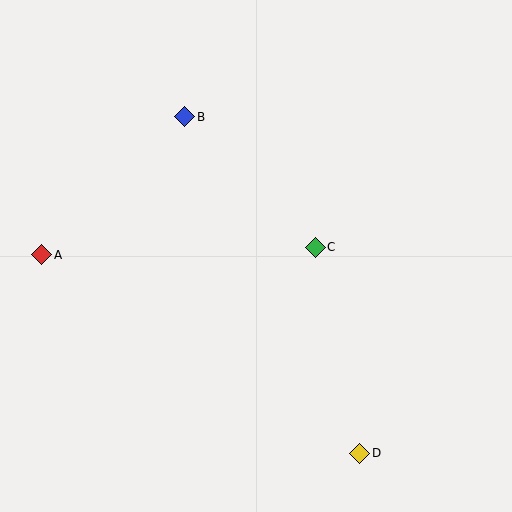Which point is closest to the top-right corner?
Point C is closest to the top-right corner.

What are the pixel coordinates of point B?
Point B is at (184, 117).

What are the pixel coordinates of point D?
Point D is at (360, 453).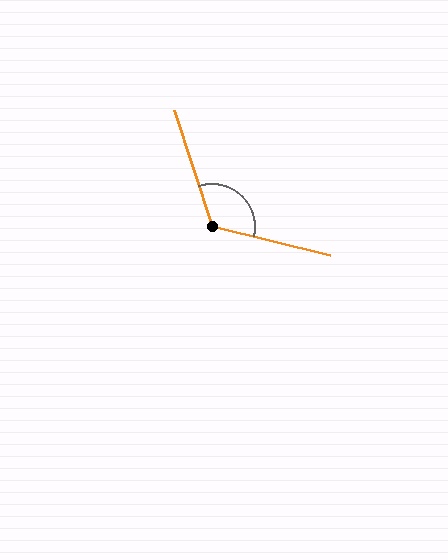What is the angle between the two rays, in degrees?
Approximately 121 degrees.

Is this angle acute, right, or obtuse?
It is obtuse.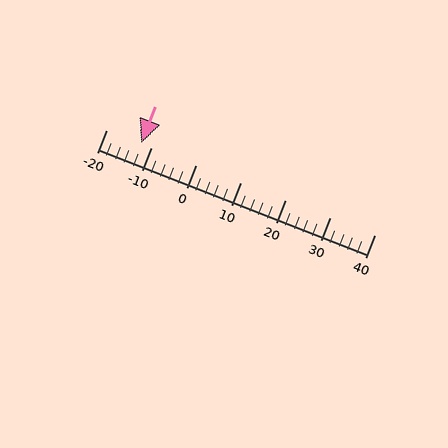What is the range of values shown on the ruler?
The ruler shows values from -20 to 40.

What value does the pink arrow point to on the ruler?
The pink arrow points to approximately -12.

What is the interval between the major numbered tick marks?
The major tick marks are spaced 10 units apart.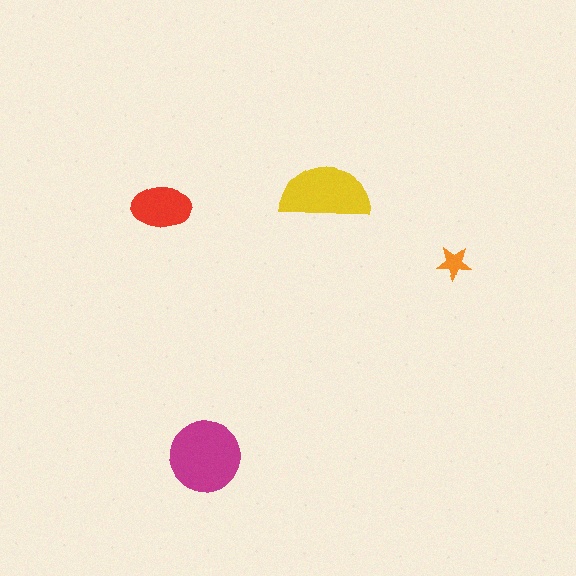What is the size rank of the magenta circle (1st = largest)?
1st.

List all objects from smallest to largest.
The orange star, the red ellipse, the yellow semicircle, the magenta circle.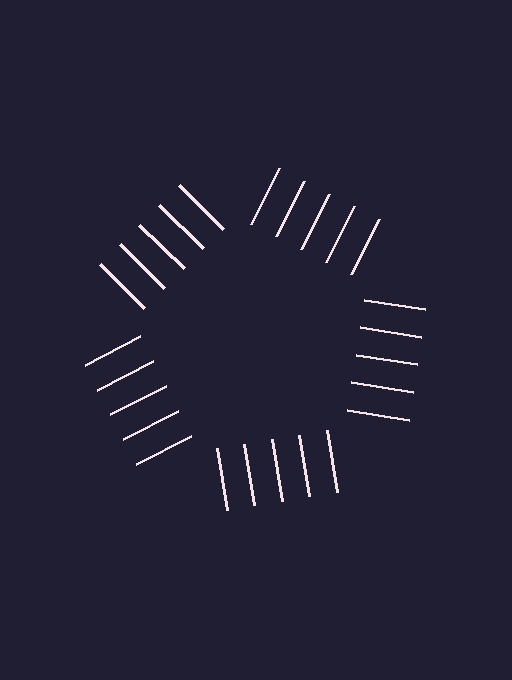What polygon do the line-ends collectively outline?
An illusory pentagon — the line segments terminate on its edges but no continuous stroke is drawn.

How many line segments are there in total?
25 — 5 along each of the 5 edges.